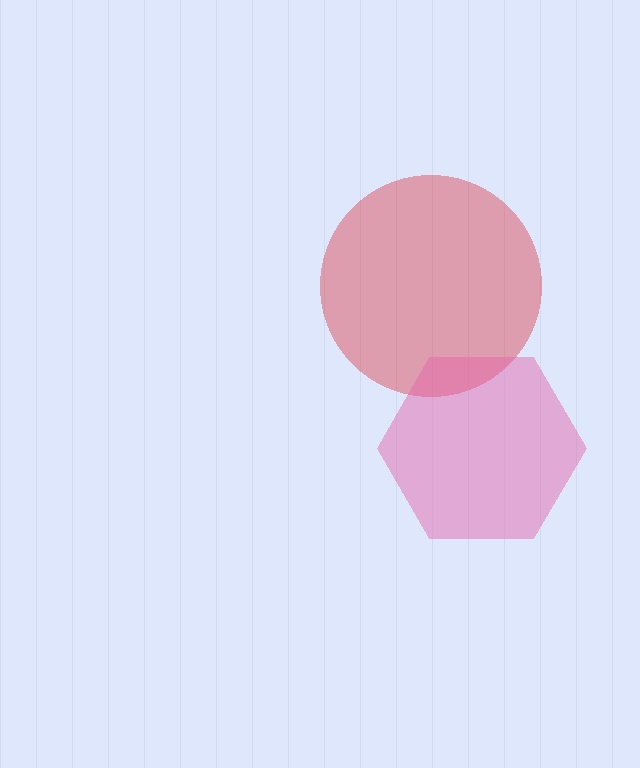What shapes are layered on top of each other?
The layered shapes are: a red circle, a pink hexagon.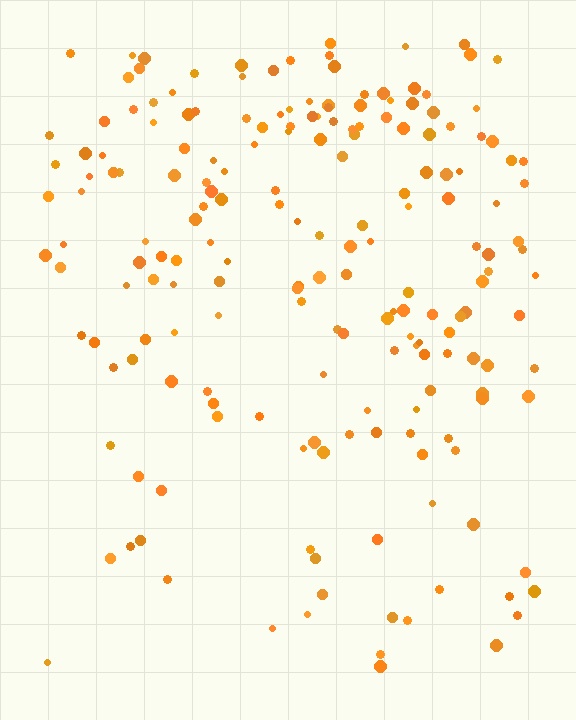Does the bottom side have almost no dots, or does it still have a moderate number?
Still a moderate number, just noticeably fewer than the top.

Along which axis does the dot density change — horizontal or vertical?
Vertical.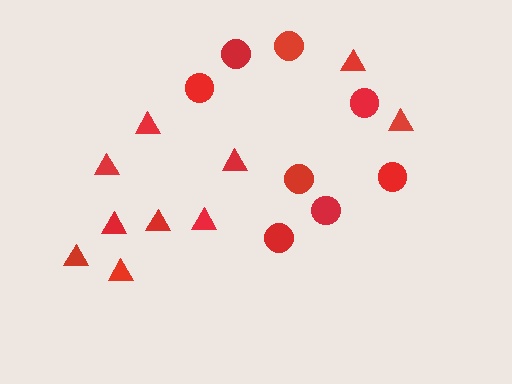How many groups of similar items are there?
There are 2 groups: one group of triangles (10) and one group of circles (8).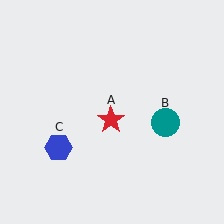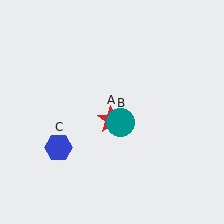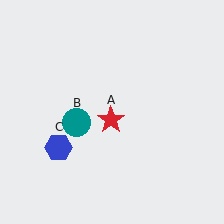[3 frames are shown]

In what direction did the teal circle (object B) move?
The teal circle (object B) moved left.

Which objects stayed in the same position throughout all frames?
Red star (object A) and blue hexagon (object C) remained stationary.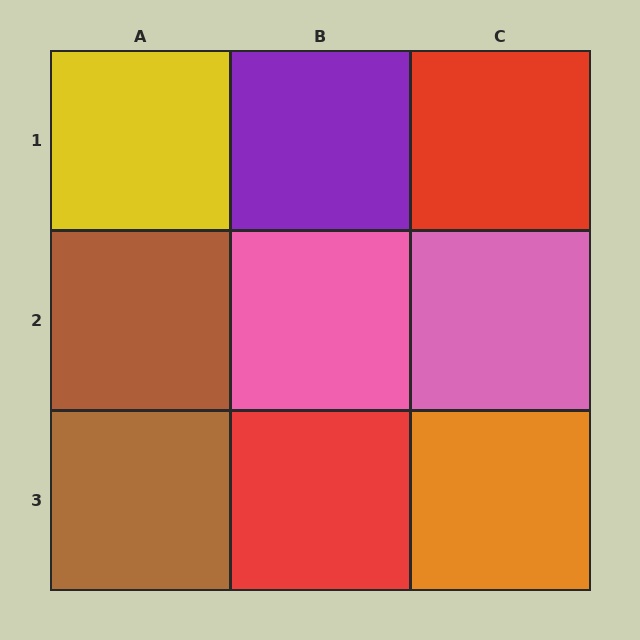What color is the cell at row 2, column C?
Pink.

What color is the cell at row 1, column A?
Yellow.